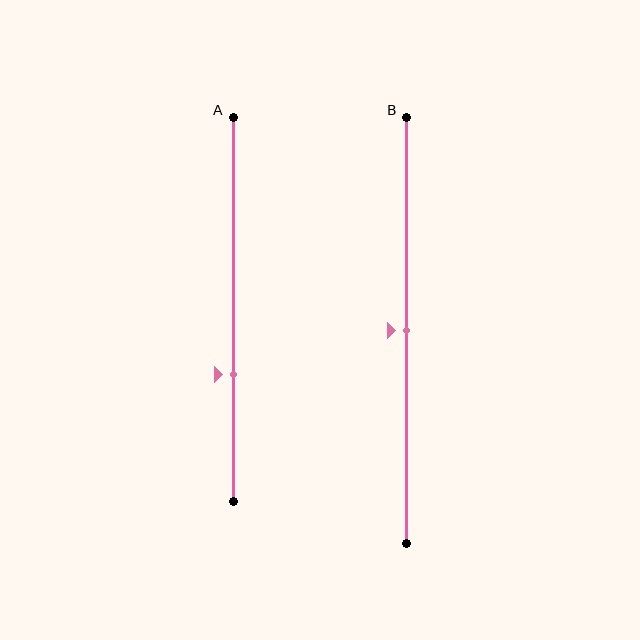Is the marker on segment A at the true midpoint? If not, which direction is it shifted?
No, the marker on segment A is shifted downward by about 17% of the segment length.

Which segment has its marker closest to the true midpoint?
Segment B has its marker closest to the true midpoint.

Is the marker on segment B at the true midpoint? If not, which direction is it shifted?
Yes, the marker on segment B is at the true midpoint.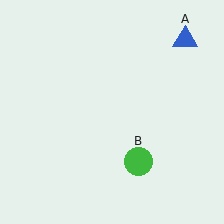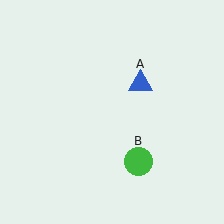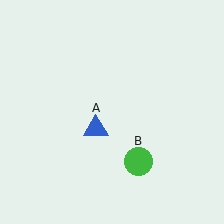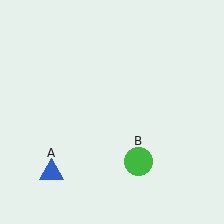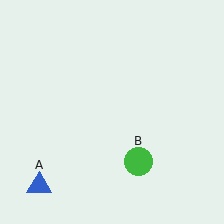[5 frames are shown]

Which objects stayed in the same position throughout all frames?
Green circle (object B) remained stationary.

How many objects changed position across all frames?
1 object changed position: blue triangle (object A).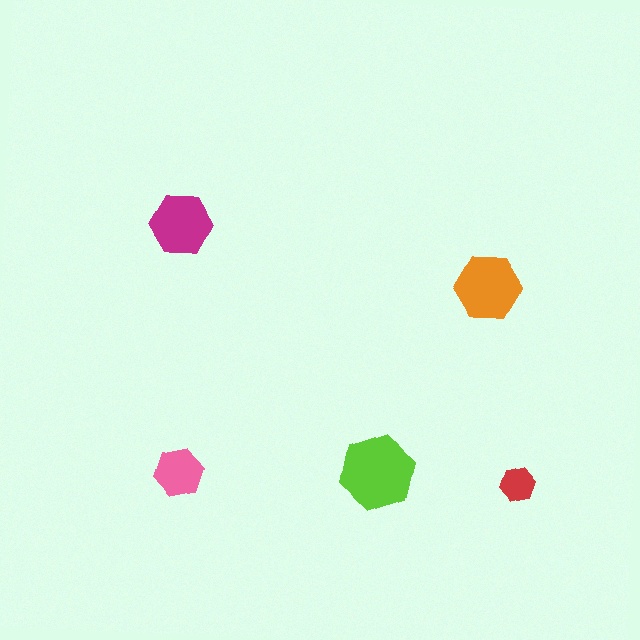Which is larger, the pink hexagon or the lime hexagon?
The lime one.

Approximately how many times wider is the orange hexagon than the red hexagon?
About 2 times wider.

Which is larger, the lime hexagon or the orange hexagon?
The lime one.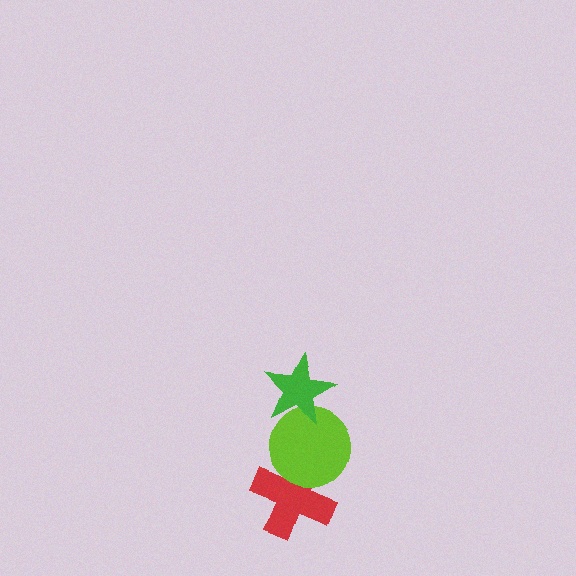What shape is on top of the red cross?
The lime circle is on top of the red cross.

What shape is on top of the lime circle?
The green star is on top of the lime circle.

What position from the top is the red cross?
The red cross is 3rd from the top.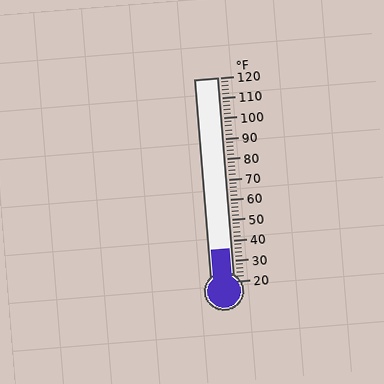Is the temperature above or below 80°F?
The temperature is below 80°F.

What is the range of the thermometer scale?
The thermometer scale ranges from 20°F to 120°F.